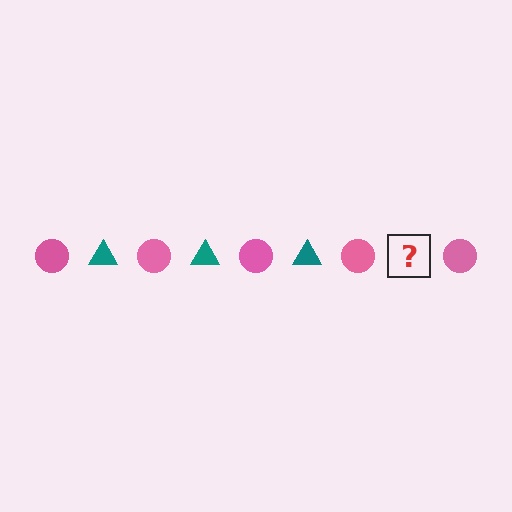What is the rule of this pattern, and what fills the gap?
The rule is that the pattern alternates between pink circle and teal triangle. The gap should be filled with a teal triangle.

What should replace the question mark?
The question mark should be replaced with a teal triangle.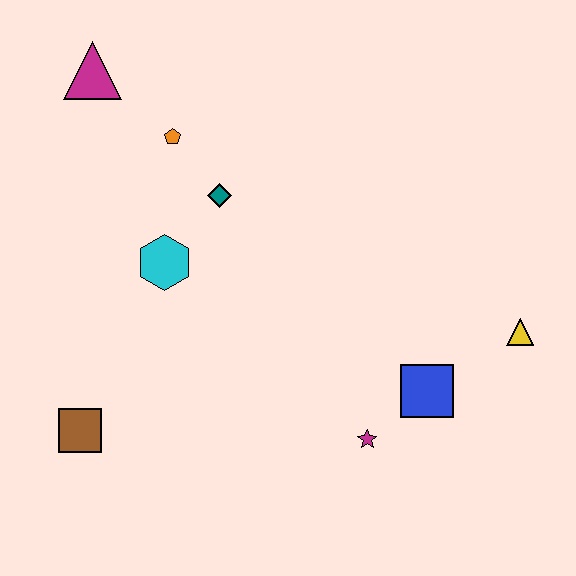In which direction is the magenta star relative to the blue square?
The magenta star is to the left of the blue square.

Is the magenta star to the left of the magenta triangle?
No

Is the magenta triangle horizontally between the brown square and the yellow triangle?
Yes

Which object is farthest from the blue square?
The magenta triangle is farthest from the blue square.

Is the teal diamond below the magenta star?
No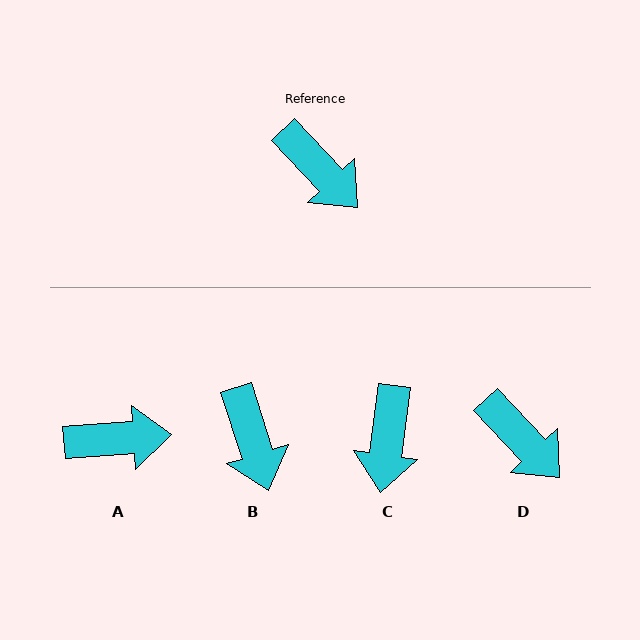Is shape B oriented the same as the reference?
No, it is off by about 26 degrees.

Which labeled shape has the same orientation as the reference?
D.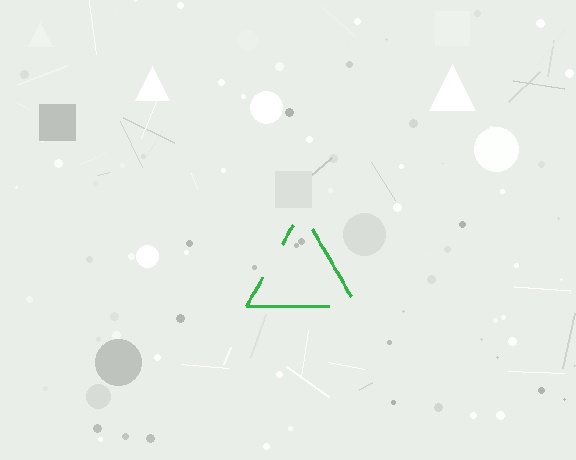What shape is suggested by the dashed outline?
The dashed outline suggests a triangle.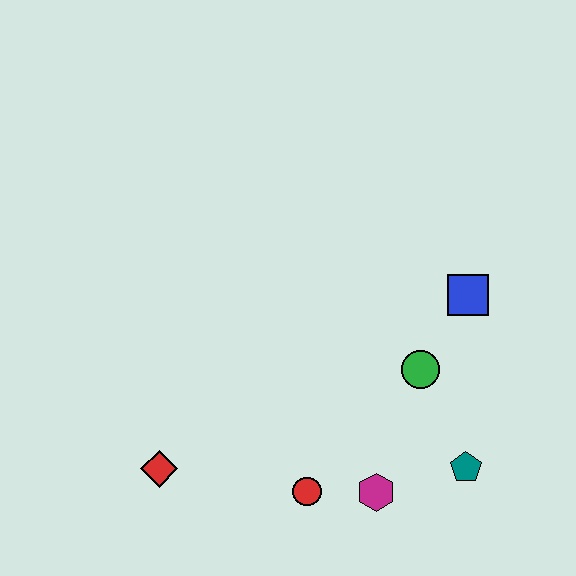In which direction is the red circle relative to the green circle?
The red circle is below the green circle.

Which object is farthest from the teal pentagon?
The red diamond is farthest from the teal pentagon.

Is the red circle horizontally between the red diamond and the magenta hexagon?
Yes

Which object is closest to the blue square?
The green circle is closest to the blue square.